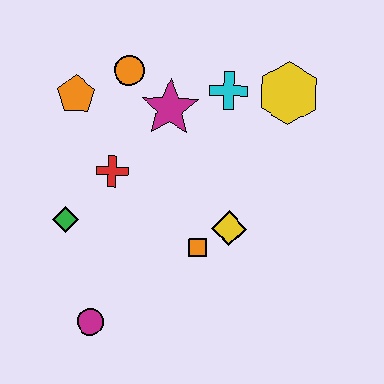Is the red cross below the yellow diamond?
No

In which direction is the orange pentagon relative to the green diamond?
The orange pentagon is above the green diamond.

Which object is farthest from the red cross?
The yellow hexagon is farthest from the red cross.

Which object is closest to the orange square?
The yellow diamond is closest to the orange square.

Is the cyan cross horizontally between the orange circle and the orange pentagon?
No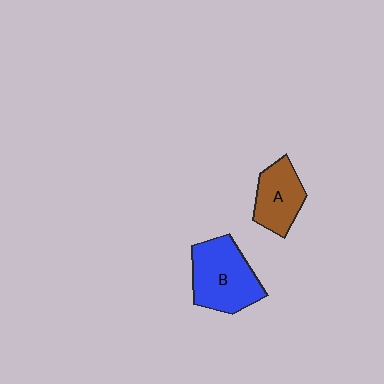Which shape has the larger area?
Shape B (blue).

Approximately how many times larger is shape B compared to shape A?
Approximately 1.4 times.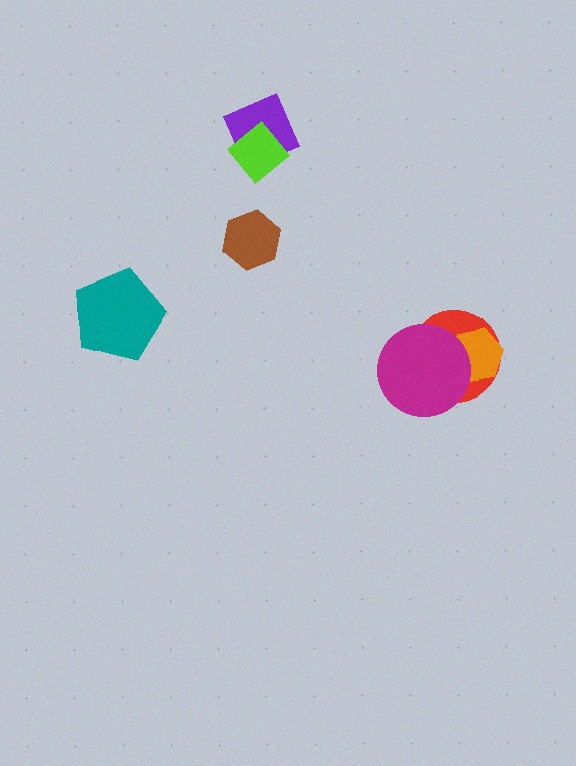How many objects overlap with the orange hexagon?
2 objects overlap with the orange hexagon.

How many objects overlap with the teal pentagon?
0 objects overlap with the teal pentagon.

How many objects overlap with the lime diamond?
1 object overlaps with the lime diamond.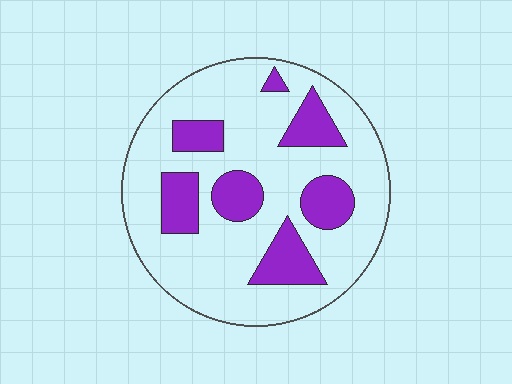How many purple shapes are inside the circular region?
7.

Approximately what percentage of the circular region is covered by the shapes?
Approximately 25%.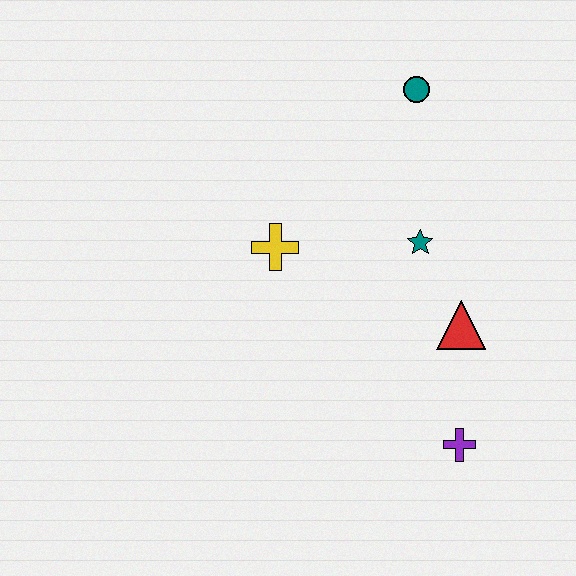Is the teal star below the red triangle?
No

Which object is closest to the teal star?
The red triangle is closest to the teal star.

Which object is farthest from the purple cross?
The teal circle is farthest from the purple cross.